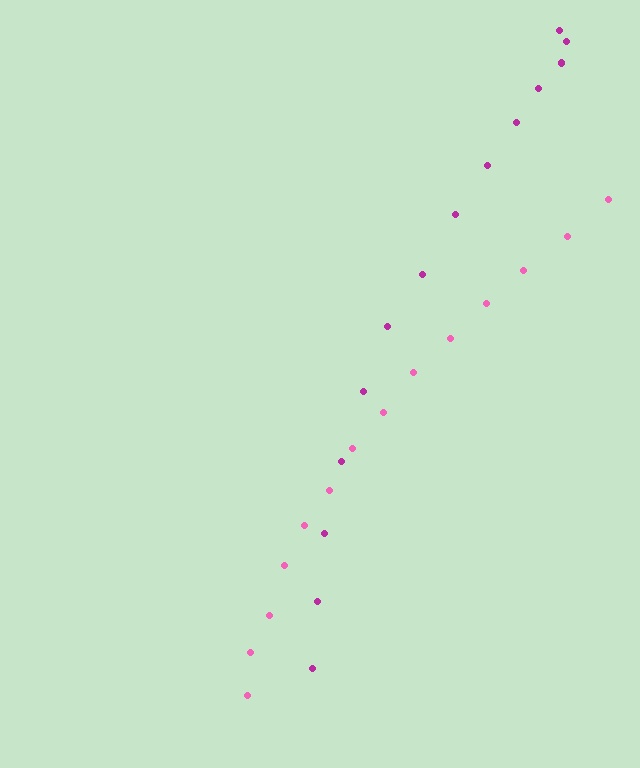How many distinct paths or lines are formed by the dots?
There are 2 distinct paths.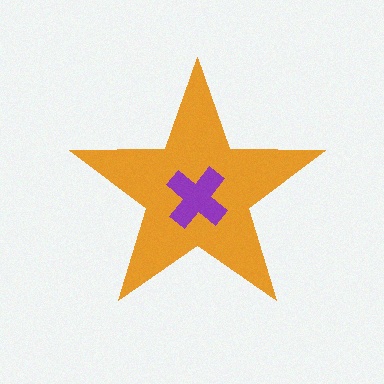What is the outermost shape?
The orange star.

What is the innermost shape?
The purple cross.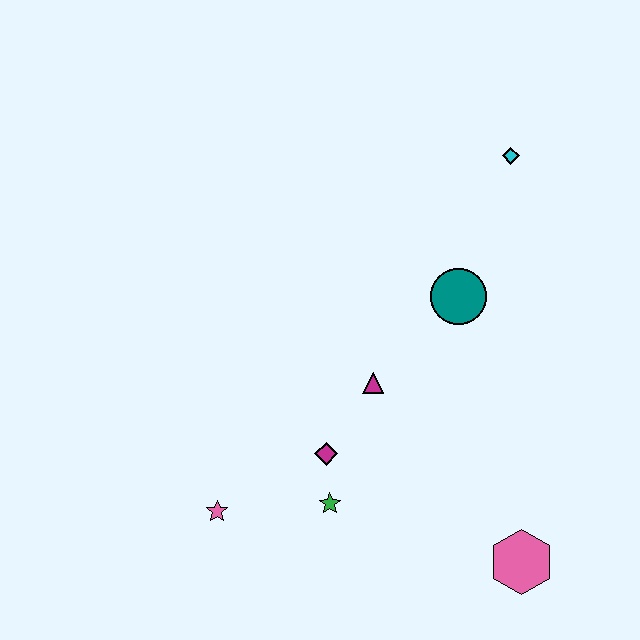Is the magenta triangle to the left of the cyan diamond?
Yes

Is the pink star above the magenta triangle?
No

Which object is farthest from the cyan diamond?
The pink star is farthest from the cyan diamond.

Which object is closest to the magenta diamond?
The green star is closest to the magenta diamond.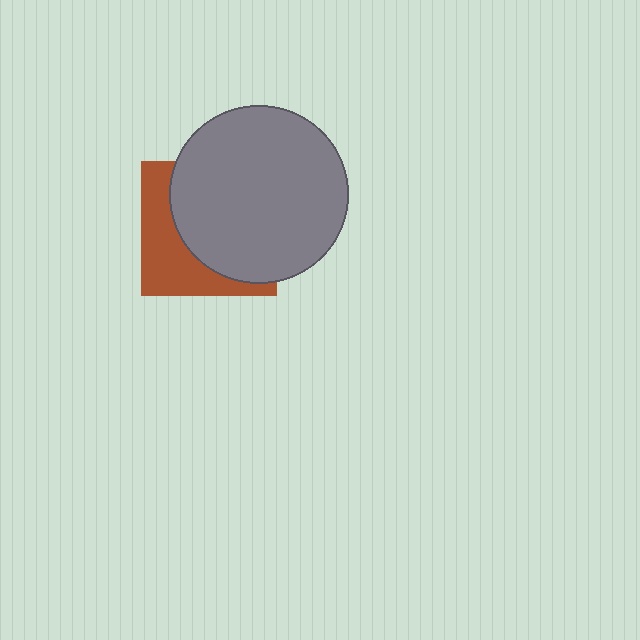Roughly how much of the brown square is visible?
A small part of it is visible (roughly 37%).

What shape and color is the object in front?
The object in front is a gray circle.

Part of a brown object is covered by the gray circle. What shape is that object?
It is a square.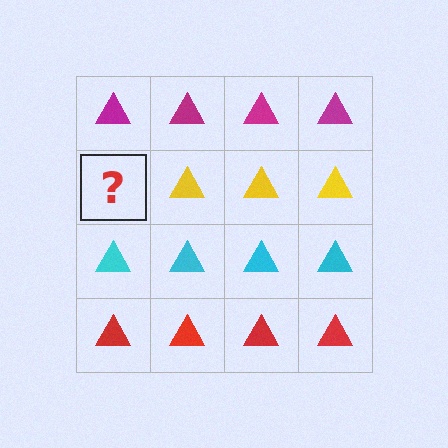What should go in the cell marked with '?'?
The missing cell should contain a yellow triangle.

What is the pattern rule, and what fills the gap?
The rule is that each row has a consistent color. The gap should be filled with a yellow triangle.